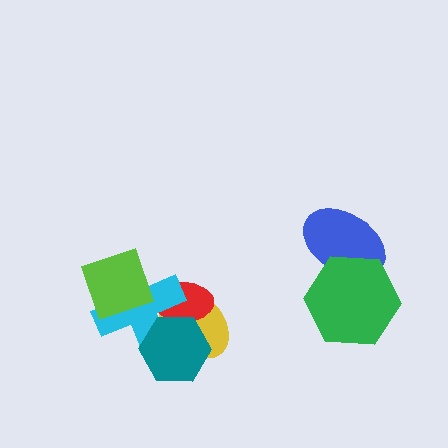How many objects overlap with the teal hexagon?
3 objects overlap with the teal hexagon.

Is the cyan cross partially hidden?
Yes, it is partially covered by another shape.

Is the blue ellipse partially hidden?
Yes, it is partially covered by another shape.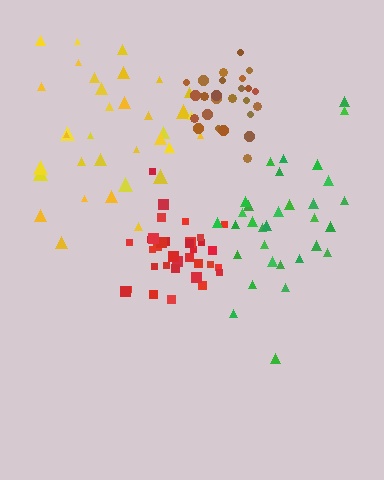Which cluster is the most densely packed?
Red.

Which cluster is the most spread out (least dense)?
Yellow.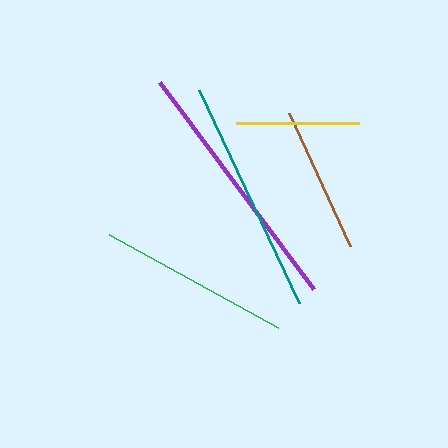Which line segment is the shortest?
The yellow line is the shortest at approximately 123 pixels.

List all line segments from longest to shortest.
From longest to shortest: purple, teal, green, brown, yellow.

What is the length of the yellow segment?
The yellow segment is approximately 123 pixels long.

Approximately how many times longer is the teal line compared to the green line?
The teal line is approximately 1.2 times the length of the green line.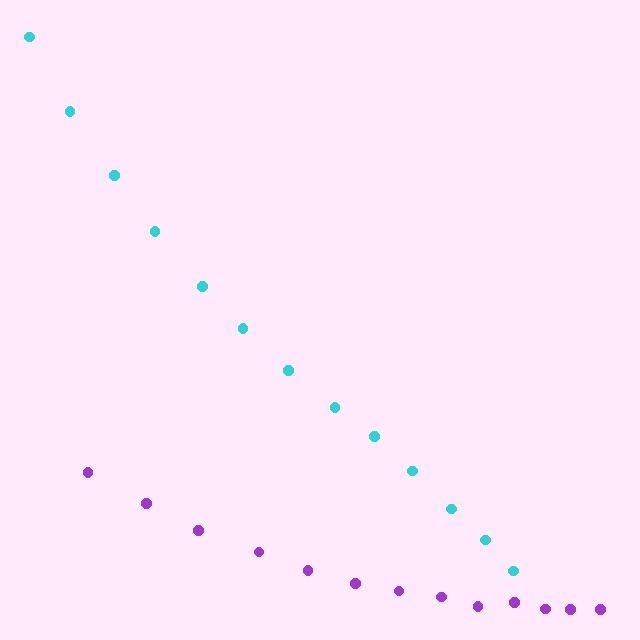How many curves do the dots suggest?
There are 2 distinct paths.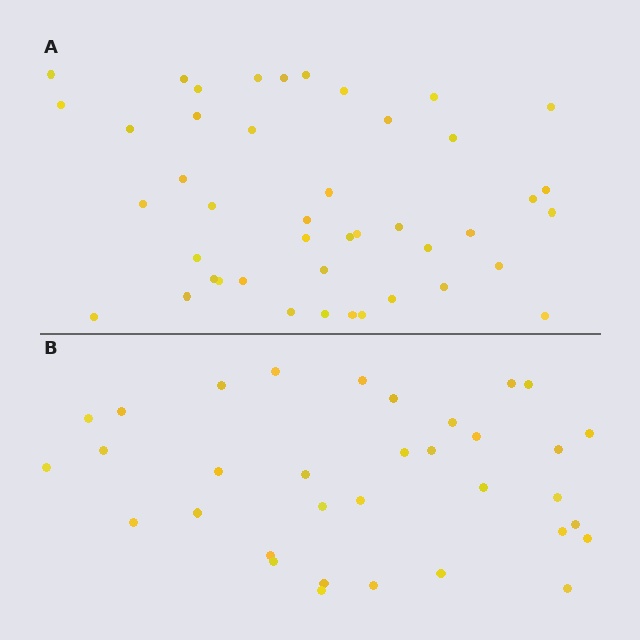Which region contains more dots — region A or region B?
Region A (the top region) has more dots.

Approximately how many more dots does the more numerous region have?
Region A has roughly 10 or so more dots than region B.